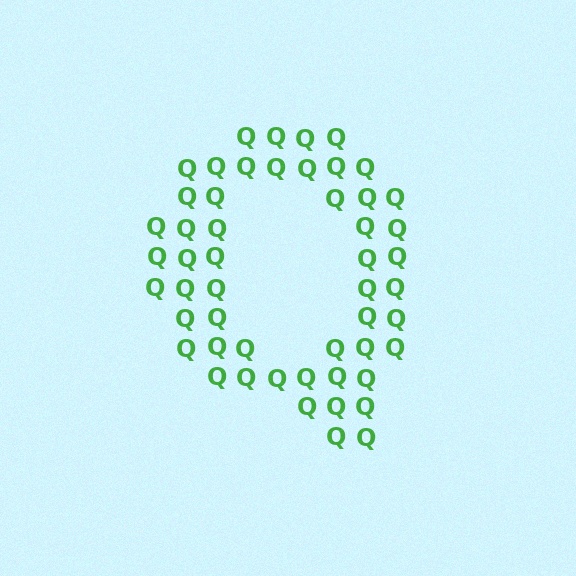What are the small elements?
The small elements are letter Q's.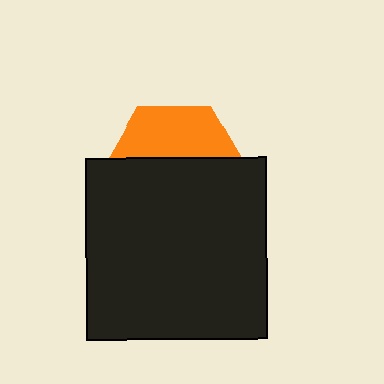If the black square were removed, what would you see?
You would see the complete orange hexagon.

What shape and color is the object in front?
The object in front is a black square.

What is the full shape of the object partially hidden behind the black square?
The partially hidden object is an orange hexagon.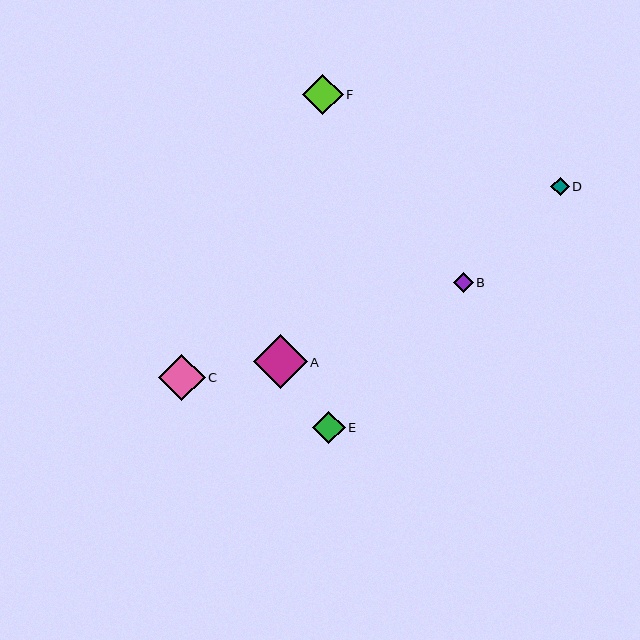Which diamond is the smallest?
Diamond D is the smallest with a size of approximately 19 pixels.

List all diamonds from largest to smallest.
From largest to smallest: A, C, F, E, B, D.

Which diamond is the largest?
Diamond A is the largest with a size of approximately 54 pixels.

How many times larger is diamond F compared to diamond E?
Diamond F is approximately 1.3 times the size of diamond E.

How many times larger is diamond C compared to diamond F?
Diamond C is approximately 1.1 times the size of diamond F.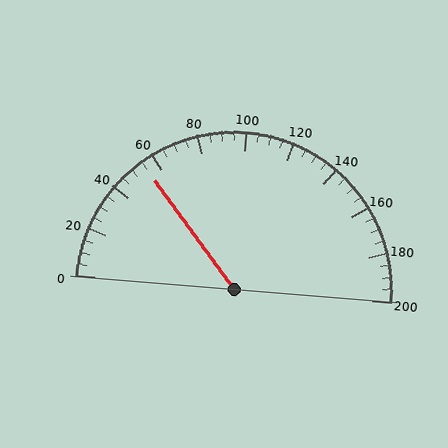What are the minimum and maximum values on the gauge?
The gauge ranges from 0 to 200.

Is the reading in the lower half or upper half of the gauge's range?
The reading is in the lower half of the range (0 to 200).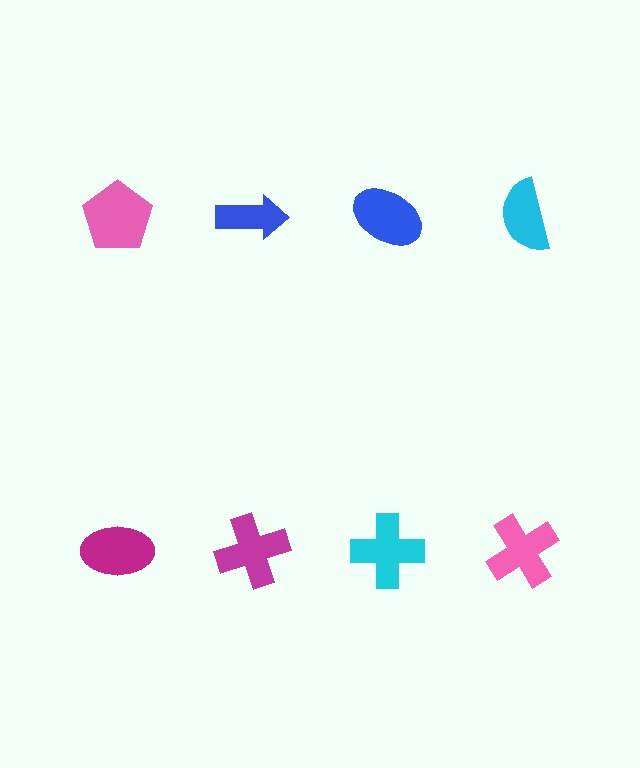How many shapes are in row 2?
4 shapes.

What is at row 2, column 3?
A cyan cross.